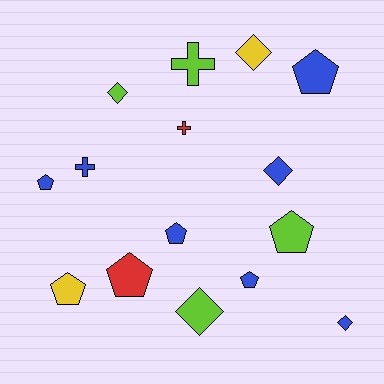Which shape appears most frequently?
Pentagon, with 7 objects.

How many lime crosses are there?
There is 1 lime cross.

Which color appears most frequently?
Blue, with 7 objects.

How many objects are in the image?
There are 15 objects.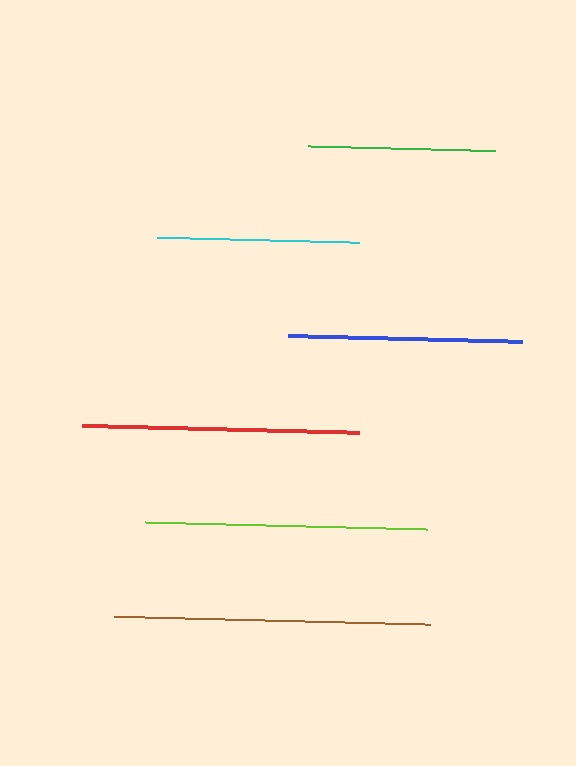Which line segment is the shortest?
The green line is the shortest at approximately 188 pixels.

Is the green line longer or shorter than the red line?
The red line is longer than the green line.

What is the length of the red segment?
The red segment is approximately 278 pixels long.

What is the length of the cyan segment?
The cyan segment is approximately 202 pixels long.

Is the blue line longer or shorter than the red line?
The red line is longer than the blue line.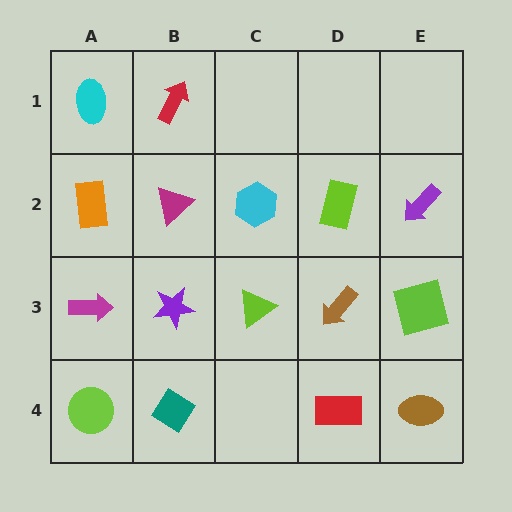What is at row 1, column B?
A red arrow.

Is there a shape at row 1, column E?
No, that cell is empty.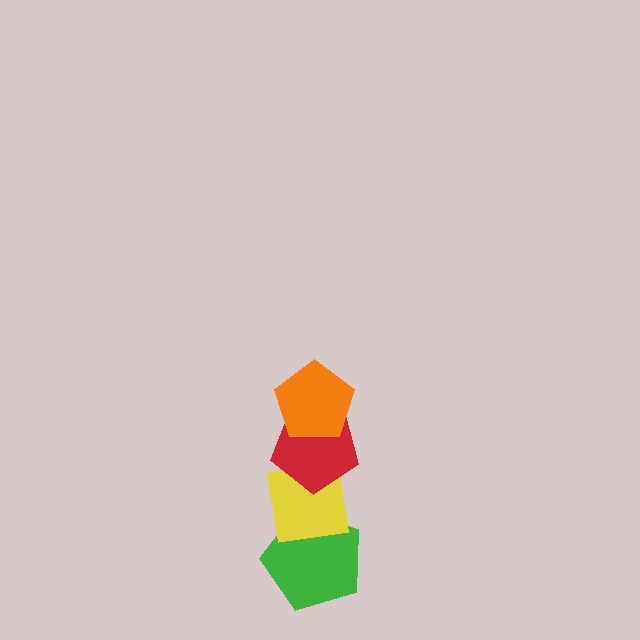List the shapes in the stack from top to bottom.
From top to bottom: the orange pentagon, the red pentagon, the yellow square, the green pentagon.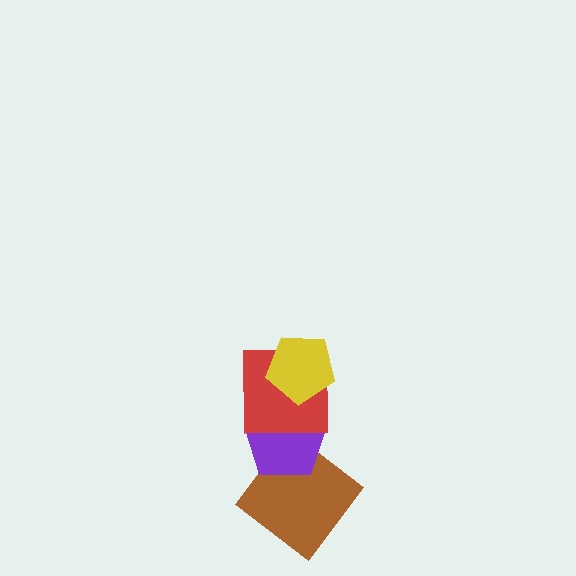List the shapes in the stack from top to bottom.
From top to bottom: the yellow pentagon, the red square, the purple pentagon, the brown diamond.